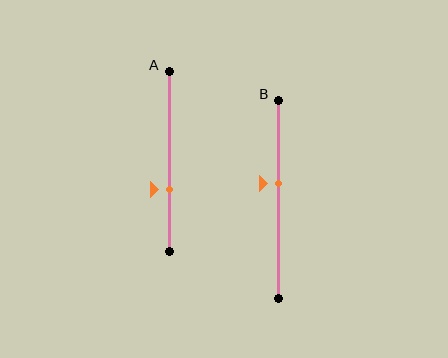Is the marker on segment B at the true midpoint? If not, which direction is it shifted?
No, the marker on segment B is shifted upward by about 8% of the segment length.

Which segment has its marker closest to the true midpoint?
Segment B has its marker closest to the true midpoint.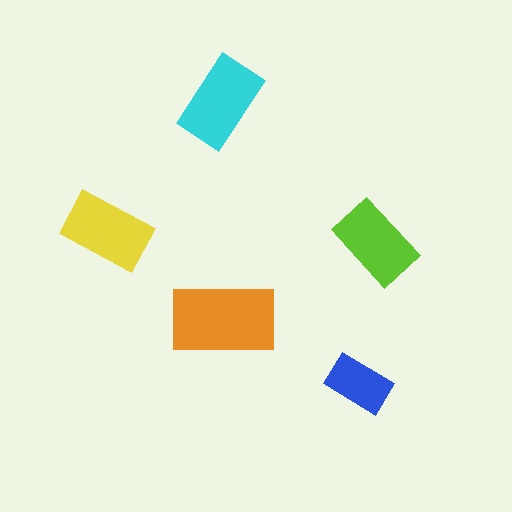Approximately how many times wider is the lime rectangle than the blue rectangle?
About 1.5 times wider.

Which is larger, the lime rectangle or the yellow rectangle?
The yellow one.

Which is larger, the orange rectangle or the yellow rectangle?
The orange one.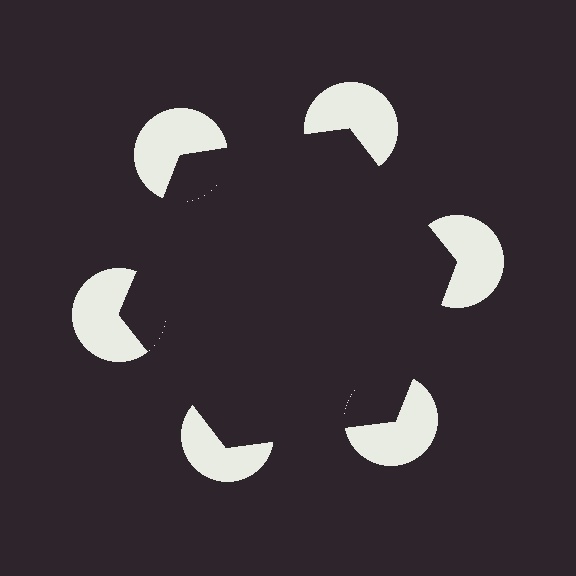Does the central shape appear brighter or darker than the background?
It typically appears slightly darker than the background, even though no actual brightness change is drawn.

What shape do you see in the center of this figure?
An illusory hexagon — its edges are inferred from the aligned wedge cuts in the pac-man discs, not physically drawn.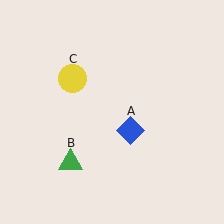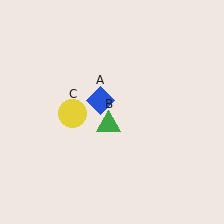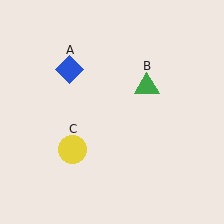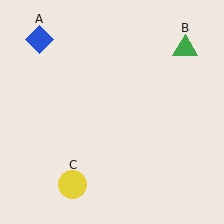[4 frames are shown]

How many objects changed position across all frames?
3 objects changed position: blue diamond (object A), green triangle (object B), yellow circle (object C).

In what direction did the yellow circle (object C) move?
The yellow circle (object C) moved down.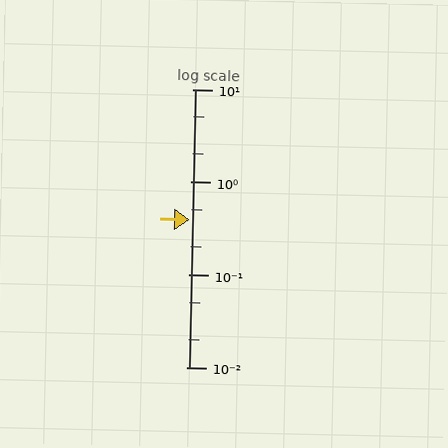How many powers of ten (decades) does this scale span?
The scale spans 3 decades, from 0.01 to 10.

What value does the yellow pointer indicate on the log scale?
The pointer indicates approximately 0.39.